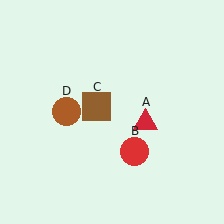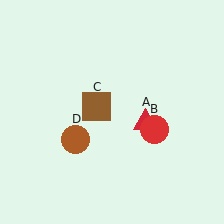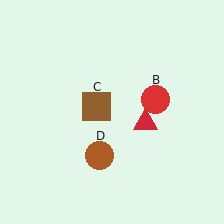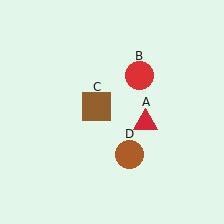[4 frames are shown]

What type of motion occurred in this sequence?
The red circle (object B), brown circle (object D) rotated counterclockwise around the center of the scene.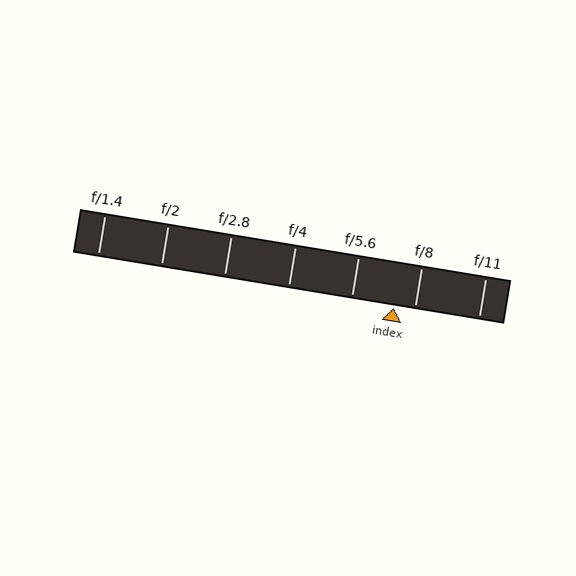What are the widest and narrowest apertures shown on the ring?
The widest aperture shown is f/1.4 and the narrowest is f/11.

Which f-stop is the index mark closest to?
The index mark is closest to f/8.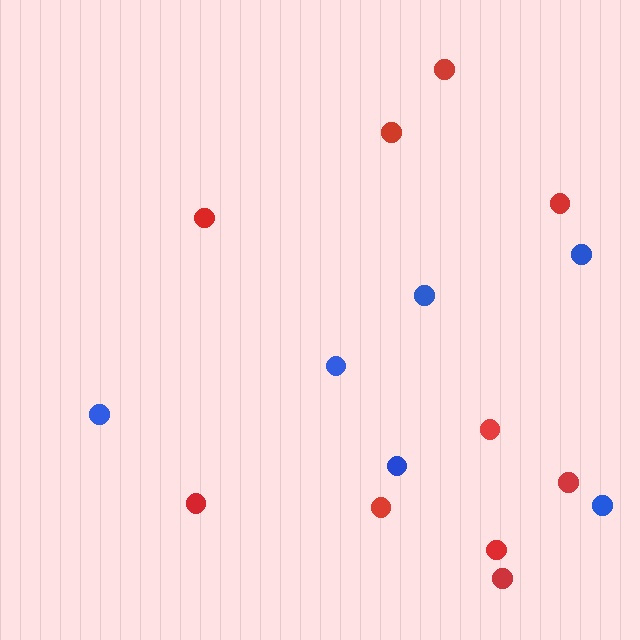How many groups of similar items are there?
There are 2 groups: one group of blue circles (6) and one group of red circles (10).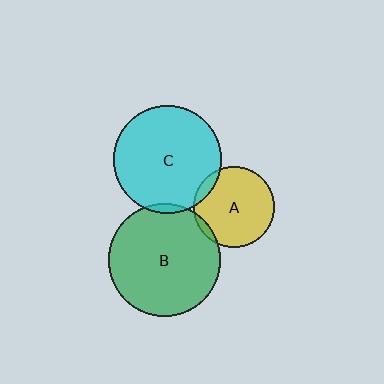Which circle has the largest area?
Circle B (green).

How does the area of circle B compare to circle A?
Approximately 1.9 times.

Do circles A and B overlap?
Yes.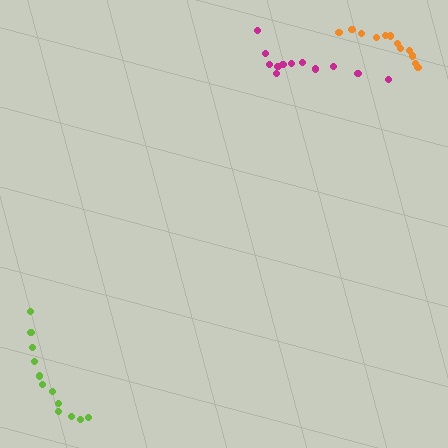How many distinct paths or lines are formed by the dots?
There are 3 distinct paths.